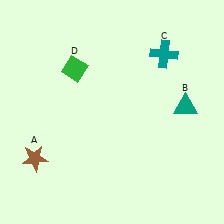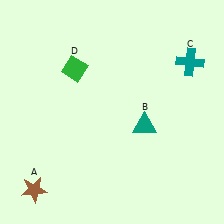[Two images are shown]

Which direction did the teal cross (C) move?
The teal cross (C) moved right.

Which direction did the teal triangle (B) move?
The teal triangle (B) moved left.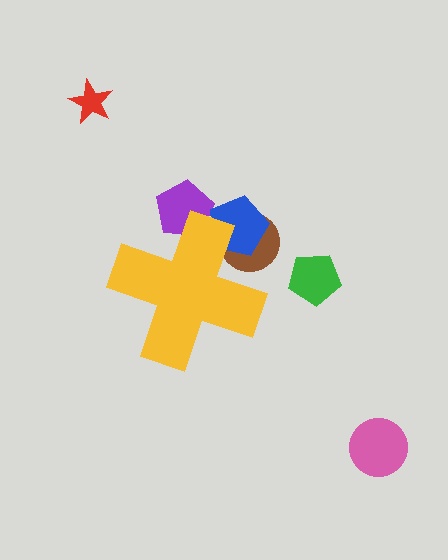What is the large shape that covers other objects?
A yellow cross.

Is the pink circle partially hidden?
No, the pink circle is fully visible.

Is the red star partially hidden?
No, the red star is fully visible.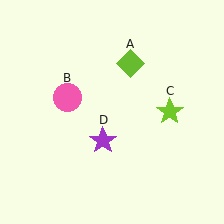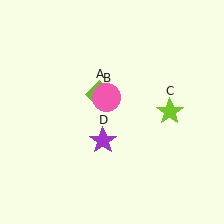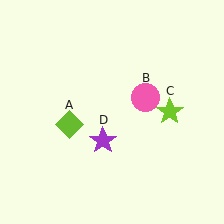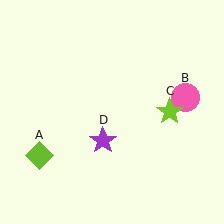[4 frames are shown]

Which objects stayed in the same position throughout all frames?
Lime star (object C) and purple star (object D) remained stationary.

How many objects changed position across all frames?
2 objects changed position: lime diamond (object A), pink circle (object B).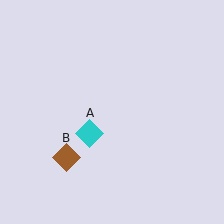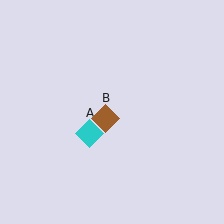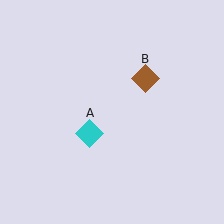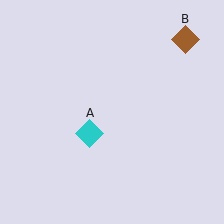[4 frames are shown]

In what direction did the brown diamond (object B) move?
The brown diamond (object B) moved up and to the right.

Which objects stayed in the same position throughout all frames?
Cyan diamond (object A) remained stationary.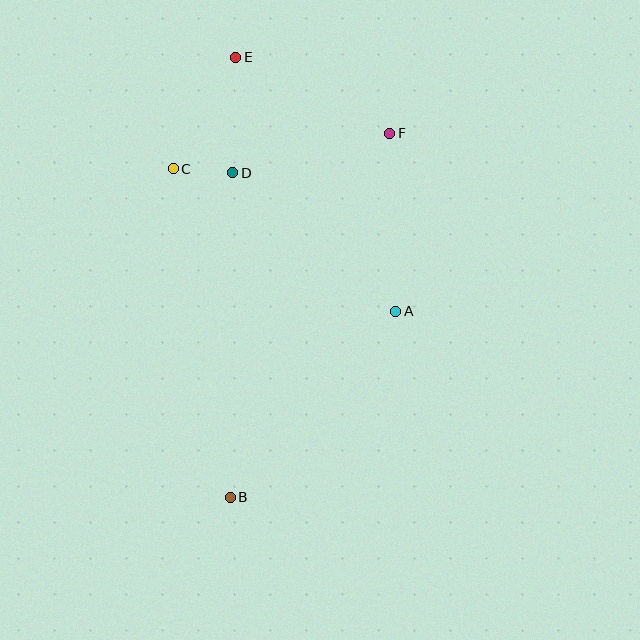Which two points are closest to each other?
Points C and D are closest to each other.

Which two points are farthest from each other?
Points B and E are farthest from each other.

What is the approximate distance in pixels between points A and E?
The distance between A and E is approximately 300 pixels.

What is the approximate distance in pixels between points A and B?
The distance between A and B is approximately 249 pixels.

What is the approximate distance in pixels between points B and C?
The distance between B and C is approximately 333 pixels.